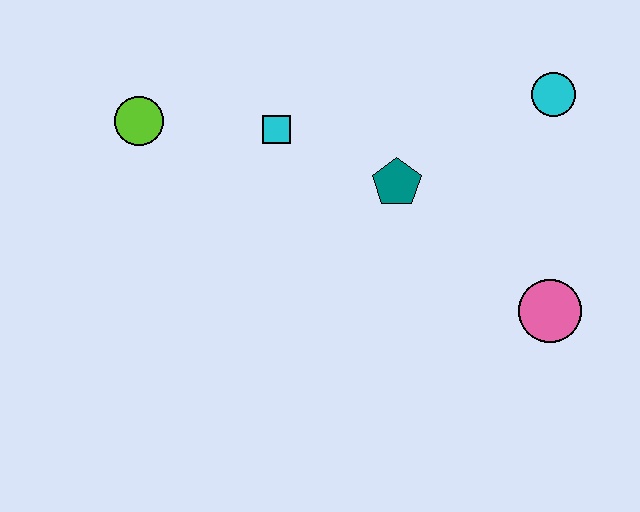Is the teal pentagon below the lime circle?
Yes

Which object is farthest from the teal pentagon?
The lime circle is farthest from the teal pentagon.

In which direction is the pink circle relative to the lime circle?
The pink circle is to the right of the lime circle.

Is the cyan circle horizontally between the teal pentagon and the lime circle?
No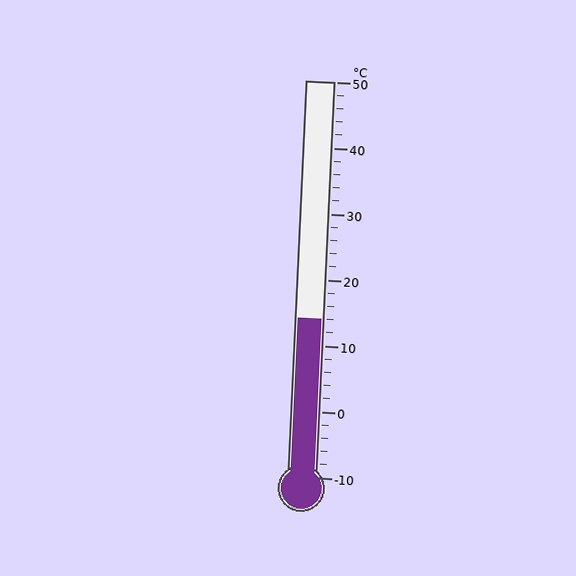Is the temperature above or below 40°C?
The temperature is below 40°C.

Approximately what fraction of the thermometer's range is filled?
The thermometer is filled to approximately 40% of its range.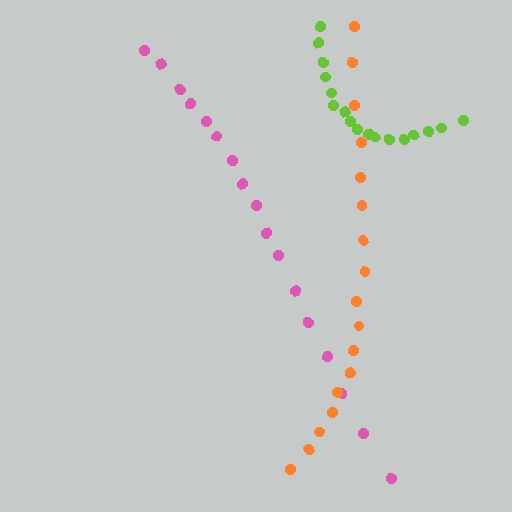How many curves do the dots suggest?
There are 3 distinct paths.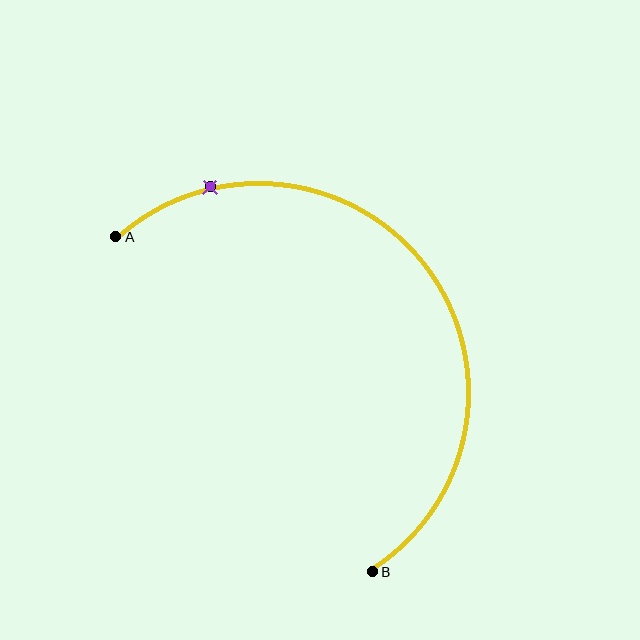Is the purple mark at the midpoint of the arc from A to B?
No. The purple mark lies on the arc but is closer to endpoint A. The arc midpoint would be at the point on the curve equidistant along the arc from both A and B.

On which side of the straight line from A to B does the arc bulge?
The arc bulges above and to the right of the straight line connecting A and B.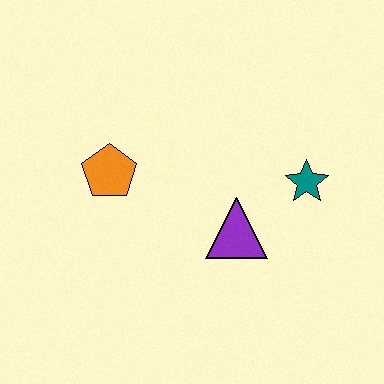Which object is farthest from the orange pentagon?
The teal star is farthest from the orange pentagon.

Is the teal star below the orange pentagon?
Yes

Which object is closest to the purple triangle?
The teal star is closest to the purple triangle.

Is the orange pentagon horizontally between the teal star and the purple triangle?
No